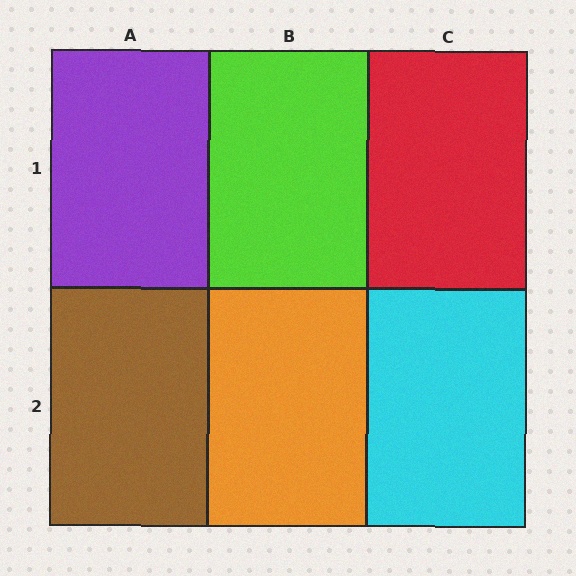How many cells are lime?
1 cell is lime.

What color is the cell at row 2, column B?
Orange.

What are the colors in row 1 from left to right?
Purple, lime, red.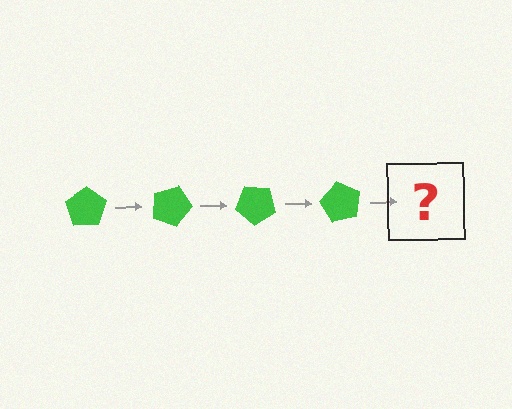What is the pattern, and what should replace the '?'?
The pattern is that the pentagon rotates 20 degrees each step. The '?' should be a green pentagon rotated 80 degrees.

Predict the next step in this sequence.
The next step is a green pentagon rotated 80 degrees.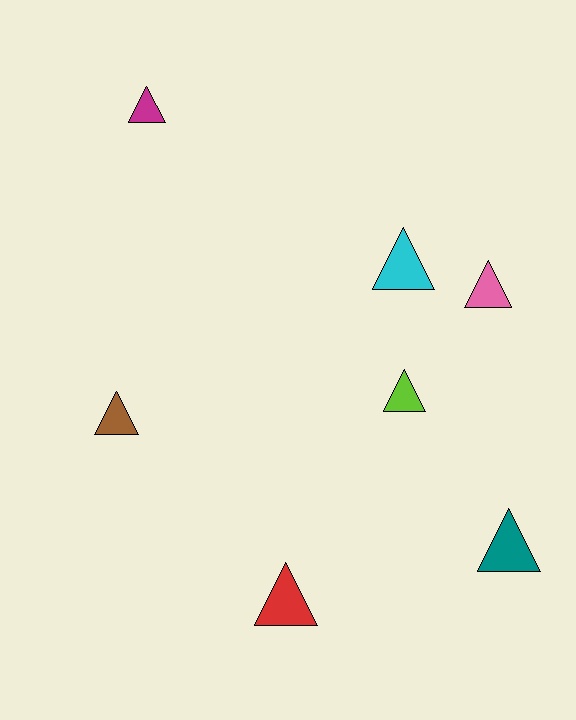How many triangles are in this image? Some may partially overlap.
There are 7 triangles.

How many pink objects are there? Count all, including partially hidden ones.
There is 1 pink object.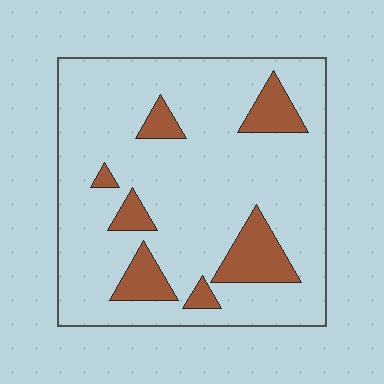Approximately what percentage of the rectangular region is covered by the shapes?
Approximately 15%.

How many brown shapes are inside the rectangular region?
7.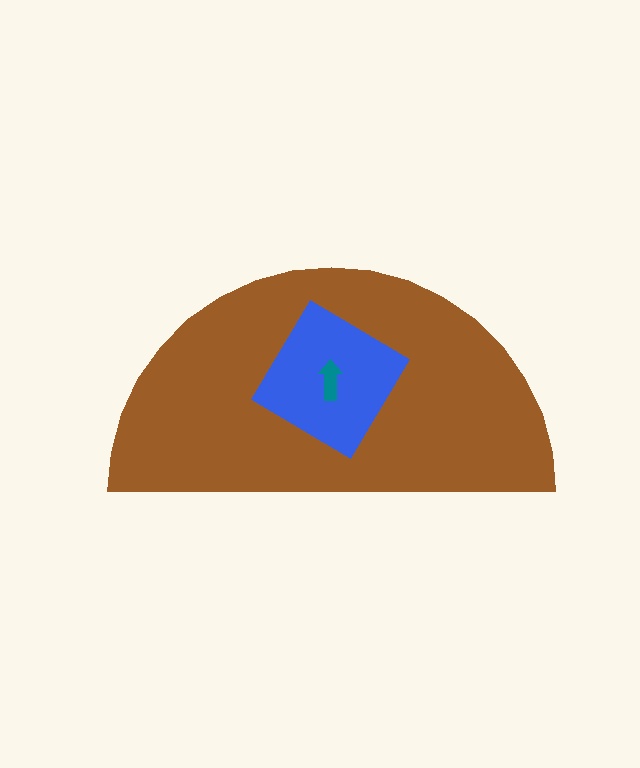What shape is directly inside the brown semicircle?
The blue diamond.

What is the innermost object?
The teal arrow.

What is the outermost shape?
The brown semicircle.